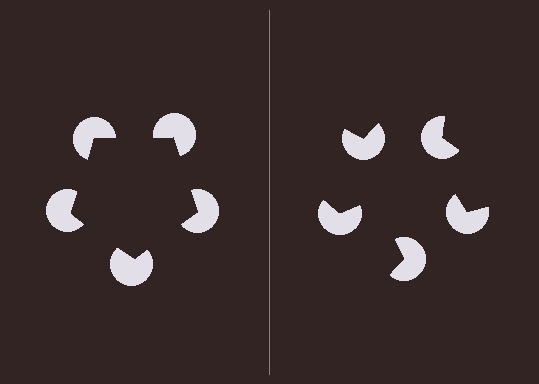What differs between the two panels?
The pac-man discs are positioned identically on both sides; only the wedge orientations differ. On the left they align to a pentagon; on the right they are misaligned.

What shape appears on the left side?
An illusory pentagon.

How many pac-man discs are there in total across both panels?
10 — 5 on each side.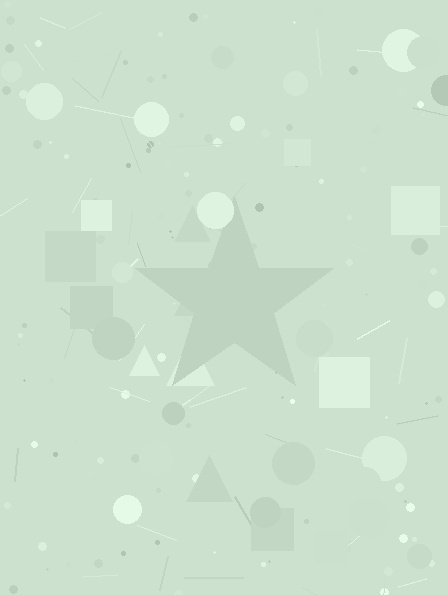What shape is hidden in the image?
A star is hidden in the image.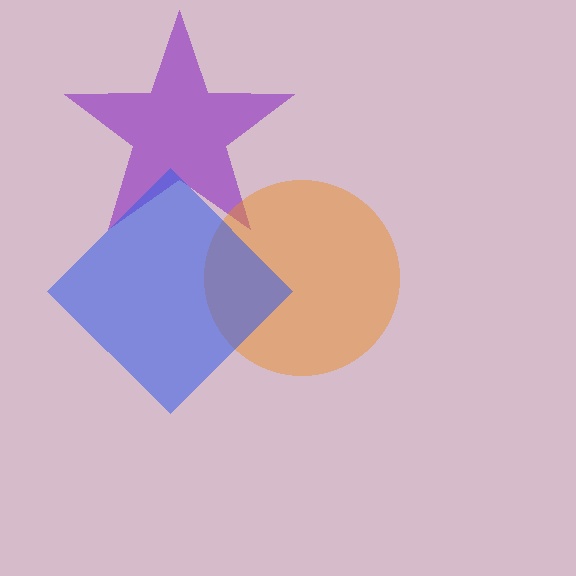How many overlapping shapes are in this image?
There are 3 overlapping shapes in the image.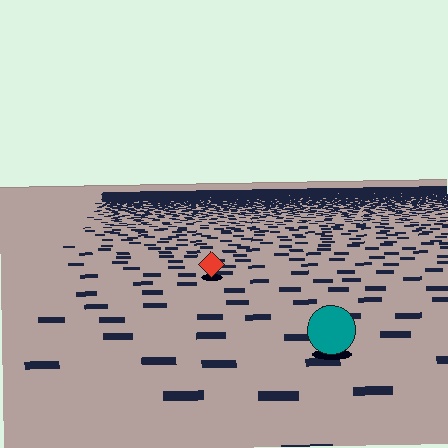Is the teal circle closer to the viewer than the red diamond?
Yes. The teal circle is closer — you can tell from the texture gradient: the ground texture is coarser near it.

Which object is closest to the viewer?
The teal circle is closest. The texture marks near it are larger and more spread out.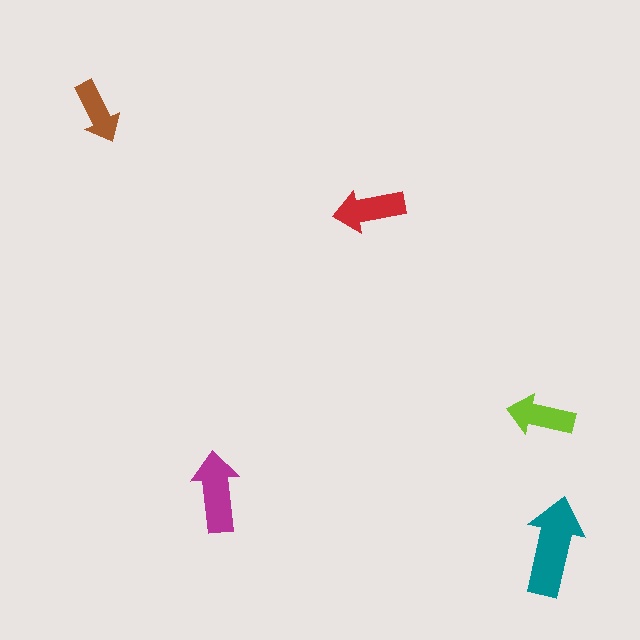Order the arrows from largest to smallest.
the teal one, the magenta one, the red one, the lime one, the brown one.